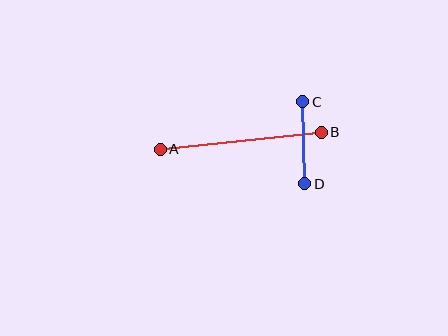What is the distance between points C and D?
The distance is approximately 82 pixels.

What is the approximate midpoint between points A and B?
The midpoint is at approximately (241, 141) pixels.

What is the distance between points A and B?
The distance is approximately 162 pixels.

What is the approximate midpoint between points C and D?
The midpoint is at approximately (304, 143) pixels.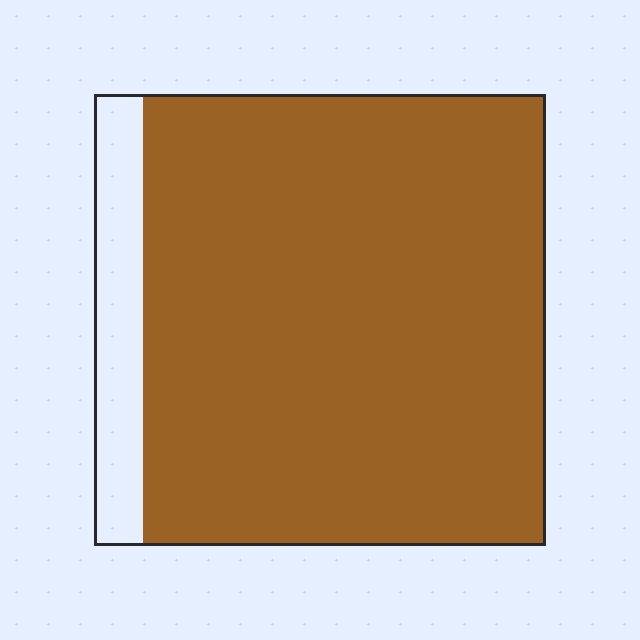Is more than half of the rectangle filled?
Yes.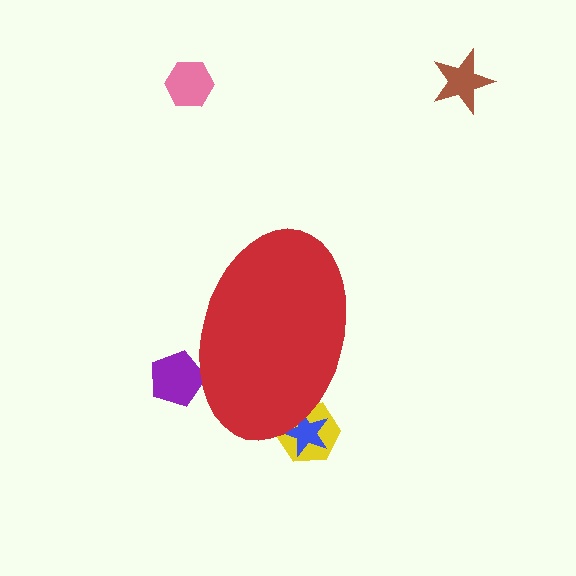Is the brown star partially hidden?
No, the brown star is fully visible.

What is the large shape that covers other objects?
A red ellipse.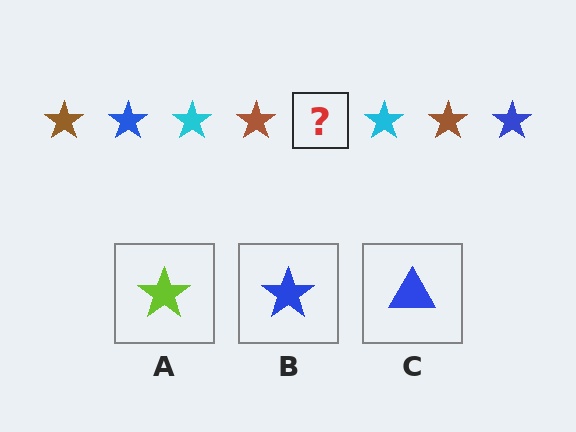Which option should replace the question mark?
Option B.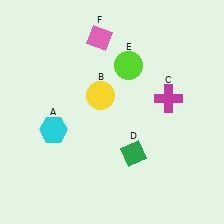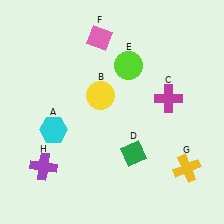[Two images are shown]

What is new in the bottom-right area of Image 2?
A yellow cross (G) was added in the bottom-right area of Image 2.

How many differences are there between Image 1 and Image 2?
There are 2 differences between the two images.